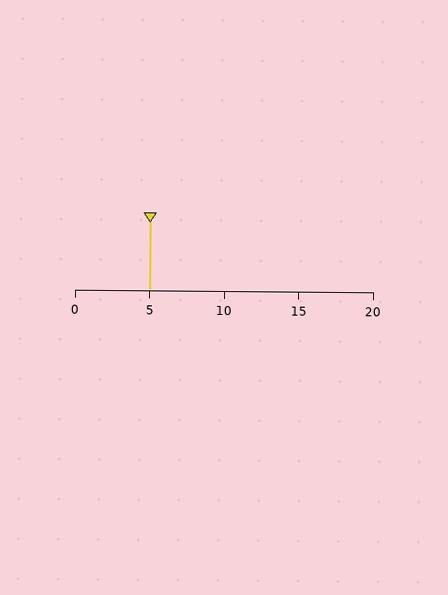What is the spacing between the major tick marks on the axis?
The major ticks are spaced 5 apart.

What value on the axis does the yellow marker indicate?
The marker indicates approximately 5.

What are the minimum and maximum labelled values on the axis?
The axis runs from 0 to 20.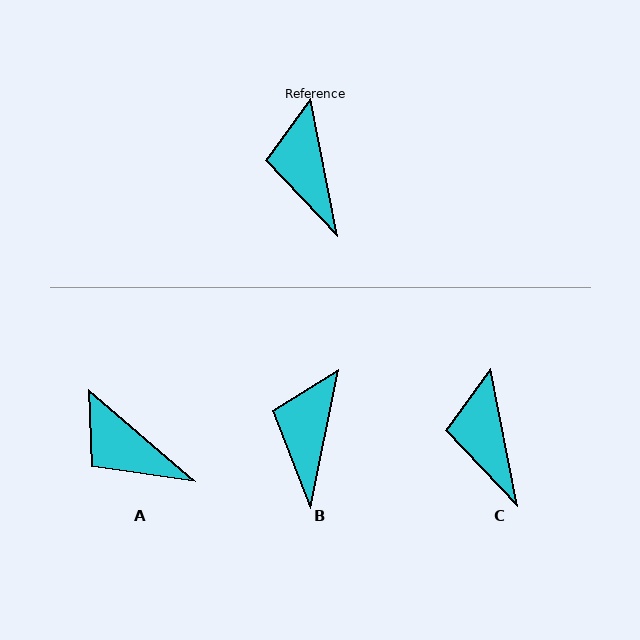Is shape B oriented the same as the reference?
No, it is off by about 23 degrees.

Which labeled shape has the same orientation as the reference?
C.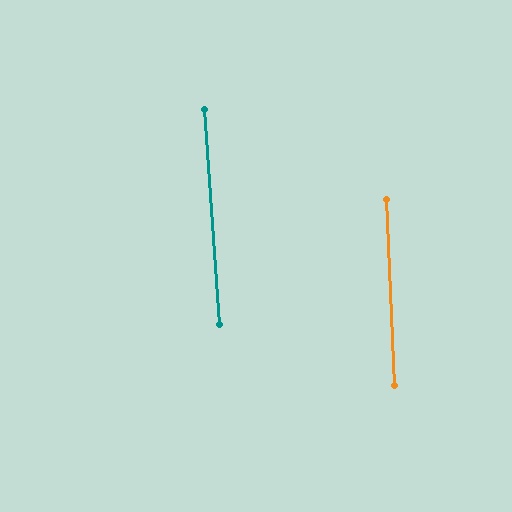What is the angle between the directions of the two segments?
Approximately 1 degree.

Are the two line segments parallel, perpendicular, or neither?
Parallel — their directions differ by only 1.4°.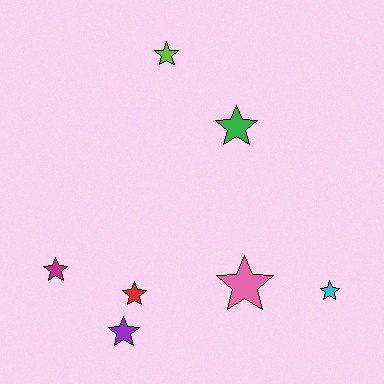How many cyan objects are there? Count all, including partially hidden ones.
There is 1 cyan object.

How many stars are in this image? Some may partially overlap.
There are 7 stars.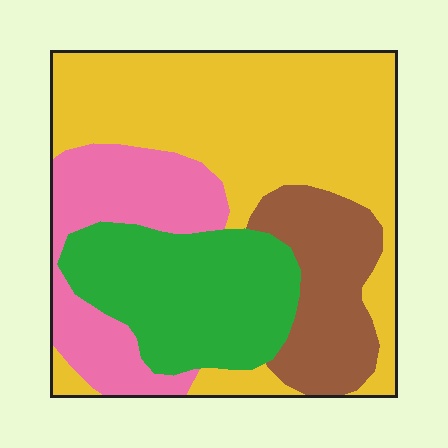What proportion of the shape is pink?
Pink takes up less than a quarter of the shape.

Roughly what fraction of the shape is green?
Green takes up about one quarter (1/4) of the shape.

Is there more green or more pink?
Green.